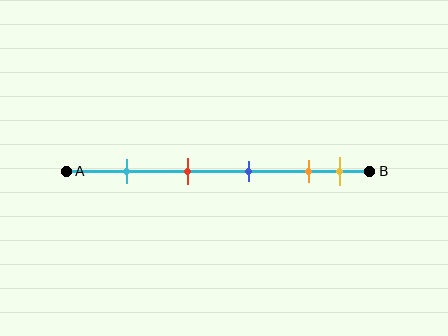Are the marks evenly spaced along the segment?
No, the marks are not evenly spaced.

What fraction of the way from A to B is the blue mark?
The blue mark is approximately 60% (0.6) of the way from A to B.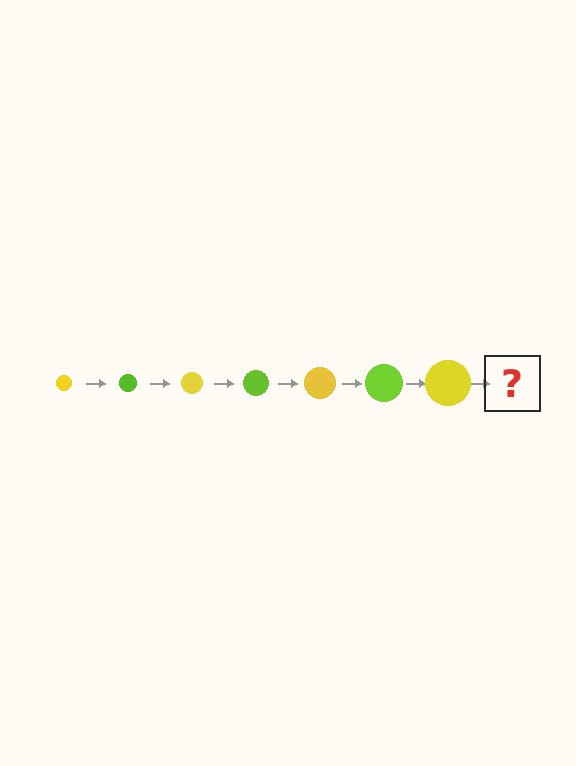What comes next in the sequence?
The next element should be a lime circle, larger than the previous one.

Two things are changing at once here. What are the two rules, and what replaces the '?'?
The two rules are that the circle grows larger each step and the color cycles through yellow and lime. The '?' should be a lime circle, larger than the previous one.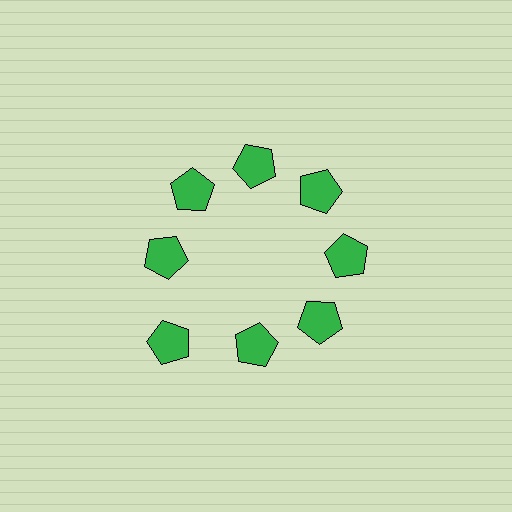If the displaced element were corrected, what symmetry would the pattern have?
It would have 8-fold rotational symmetry — the pattern would map onto itself every 45 degrees.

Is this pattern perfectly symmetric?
No. The 8 green pentagons are arranged in a ring, but one element near the 8 o'clock position is pushed outward from the center, breaking the 8-fold rotational symmetry.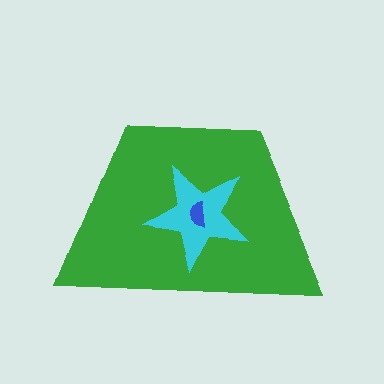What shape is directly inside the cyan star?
The blue semicircle.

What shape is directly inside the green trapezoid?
The cyan star.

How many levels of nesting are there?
3.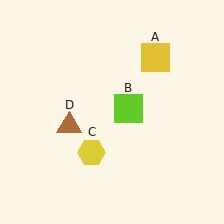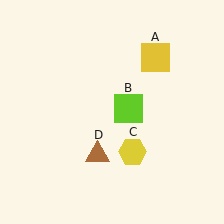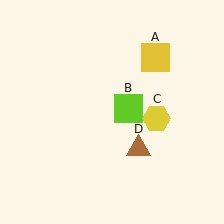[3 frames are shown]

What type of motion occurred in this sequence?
The yellow hexagon (object C), brown triangle (object D) rotated counterclockwise around the center of the scene.